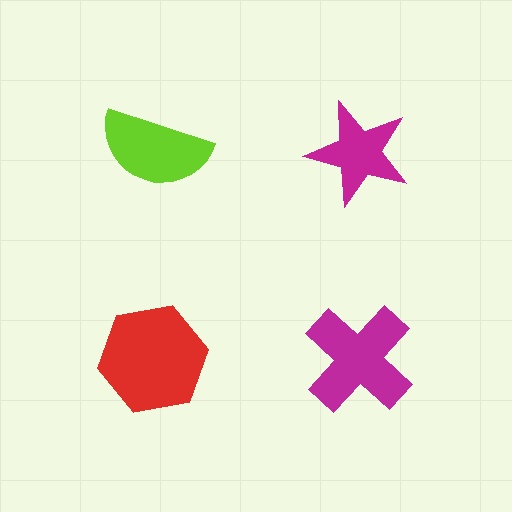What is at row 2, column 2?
A magenta cross.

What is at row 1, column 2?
A magenta star.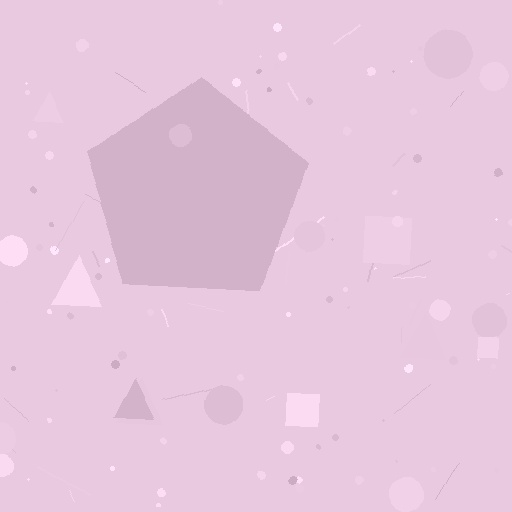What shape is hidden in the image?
A pentagon is hidden in the image.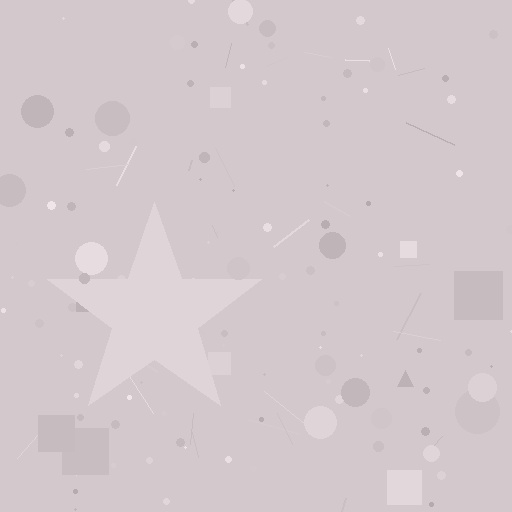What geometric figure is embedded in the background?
A star is embedded in the background.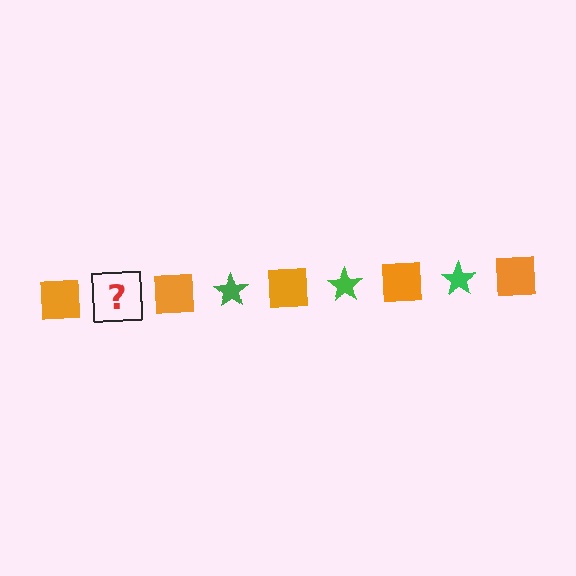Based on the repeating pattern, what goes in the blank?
The blank should be a green star.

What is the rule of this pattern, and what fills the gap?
The rule is that the pattern alternates between orange square and green star. The gap should be filled with a green star.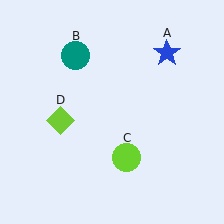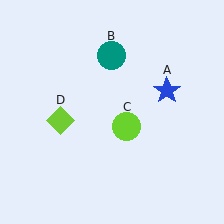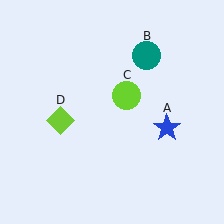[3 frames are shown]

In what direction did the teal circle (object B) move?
The teal circle (object B) moved right.